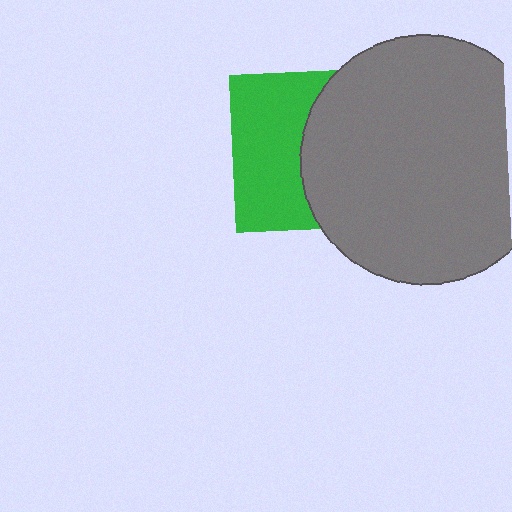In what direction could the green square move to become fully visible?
The green square could move left. That would shift it out from behind the gray circle entirely.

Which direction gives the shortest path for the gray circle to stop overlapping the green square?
Moving right gives the shortest separation.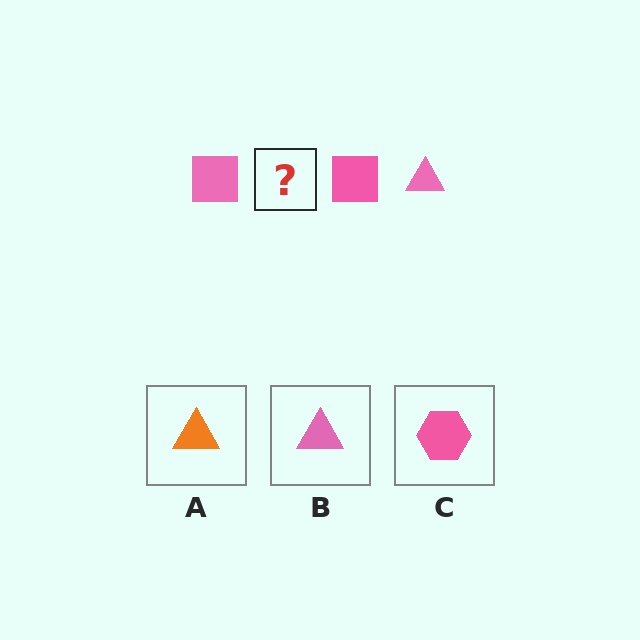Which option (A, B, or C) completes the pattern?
B.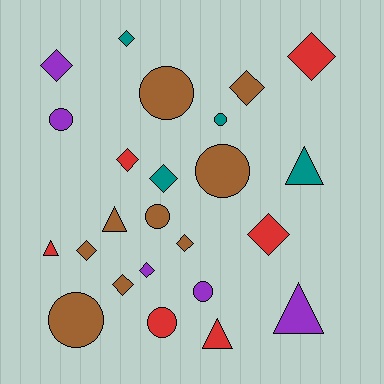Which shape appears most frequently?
Diamond, with 11 objects.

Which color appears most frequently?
Brown, with 9 objects.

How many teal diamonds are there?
There are 2 teal diamonds.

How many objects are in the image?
There are 24 objects.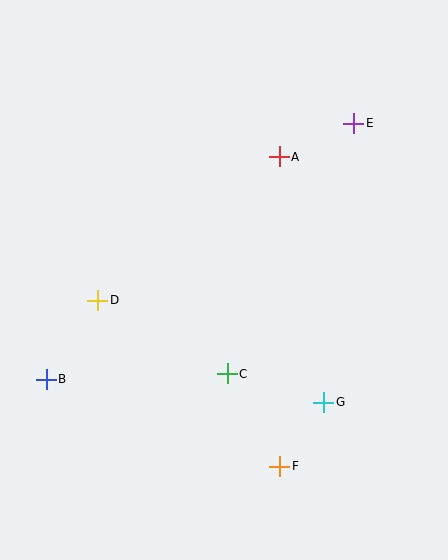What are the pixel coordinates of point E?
Point E is at (354, 123).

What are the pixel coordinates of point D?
Point D is at (98, 300).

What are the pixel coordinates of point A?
Point A is at (279, 157).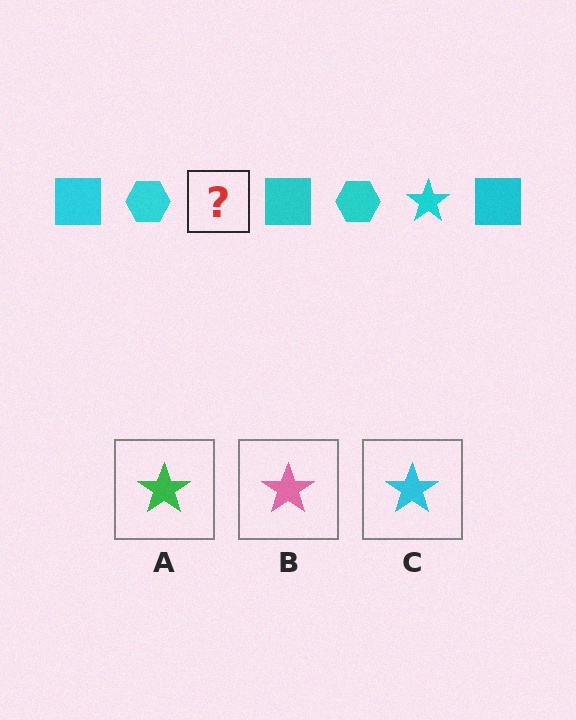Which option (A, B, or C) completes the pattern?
C.